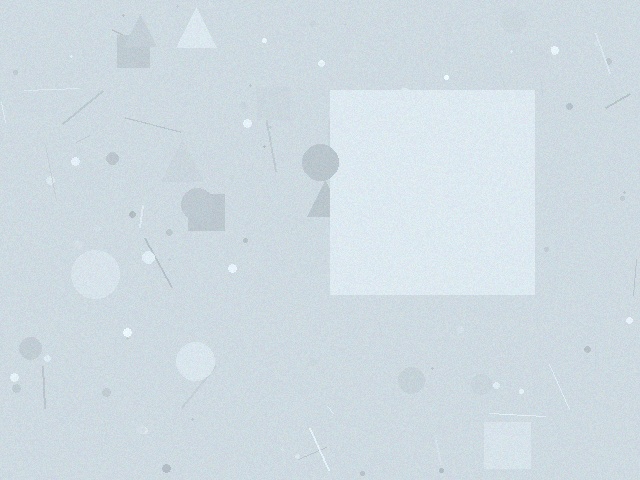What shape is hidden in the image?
A square is hidden in the image.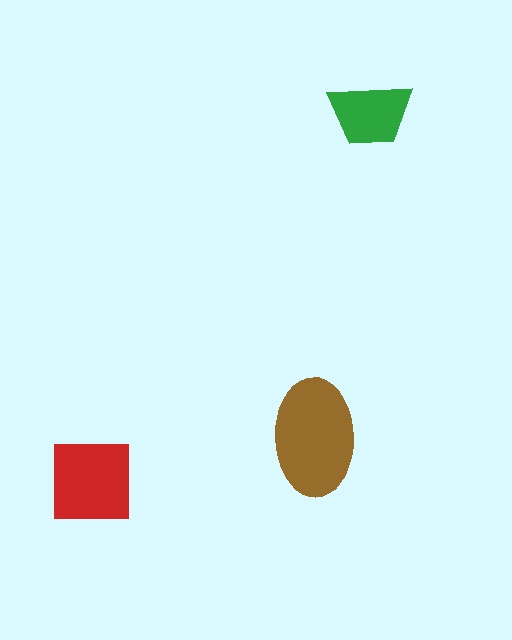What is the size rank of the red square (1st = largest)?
2nd.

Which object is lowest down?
The red square is bottommost.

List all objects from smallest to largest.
The green trapezoid, the red square, the brown ellipse.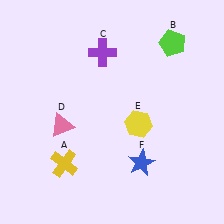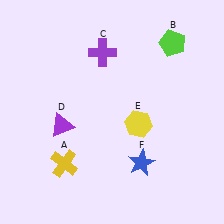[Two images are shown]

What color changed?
The triangle (D) changed from pink in Image 1 to purple in Image 2.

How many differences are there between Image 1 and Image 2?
There is 1 difference between the two images.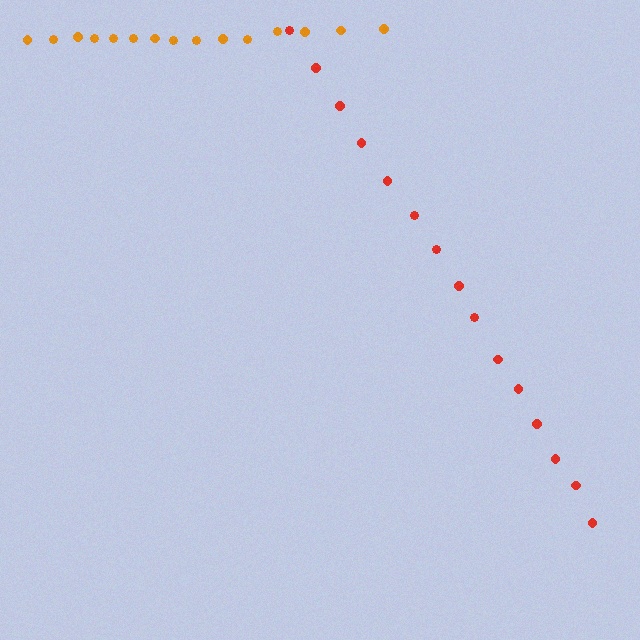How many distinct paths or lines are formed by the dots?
There are 2 distinct paths.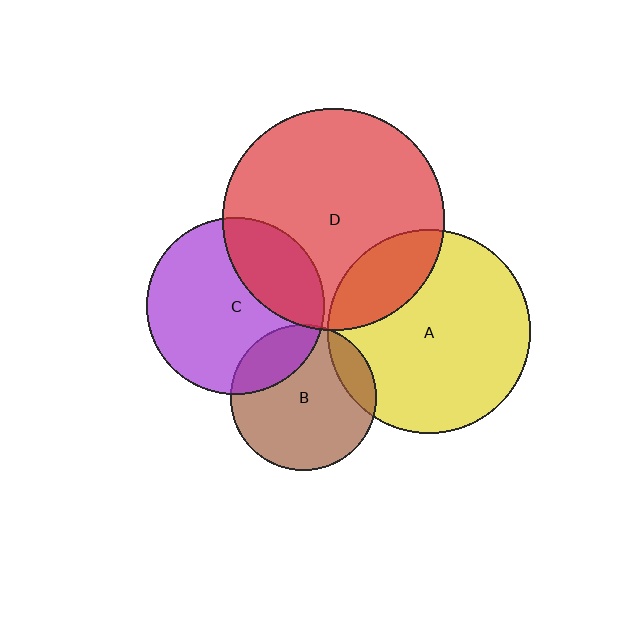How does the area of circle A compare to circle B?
Approximately 2.0 times.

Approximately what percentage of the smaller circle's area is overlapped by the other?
Approximately 30%.